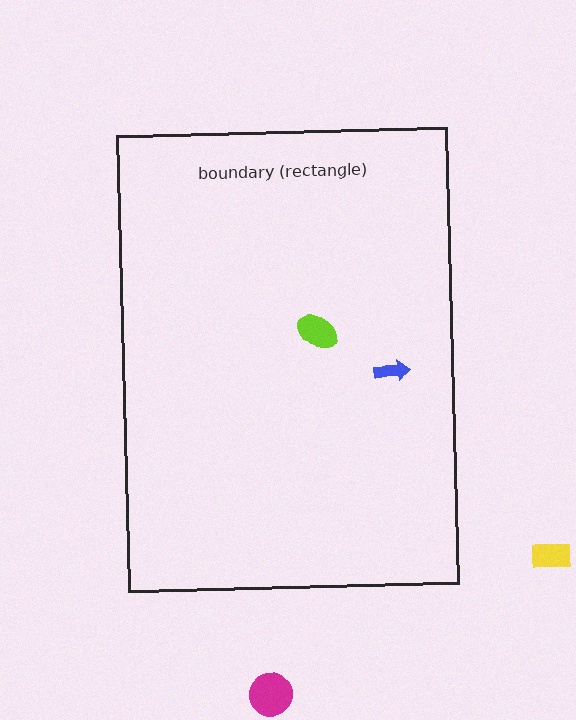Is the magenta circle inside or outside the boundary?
Outside.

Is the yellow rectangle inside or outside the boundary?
Outside.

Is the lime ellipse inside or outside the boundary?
Inside.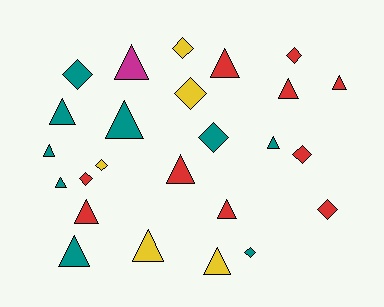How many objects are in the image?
There are 25 objects.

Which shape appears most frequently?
Triangle, with 15 objects.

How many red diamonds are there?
There are 4 red diamonds.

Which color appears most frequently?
Red, with 10 objects.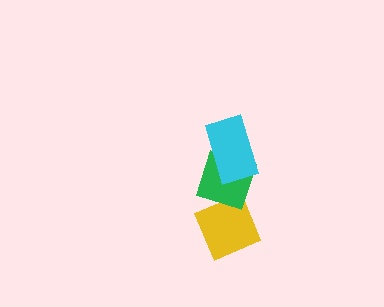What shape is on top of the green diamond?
The cyan rectangle is on top of the green diamond.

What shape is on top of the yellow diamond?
The green diamond is on top of the yellow diamond.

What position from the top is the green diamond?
The green diamond is 2nd from the top.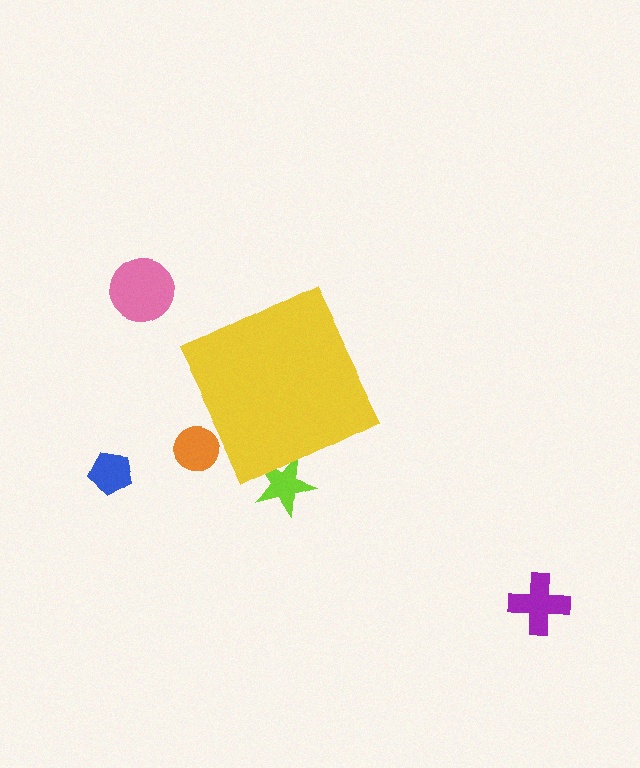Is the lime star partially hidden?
Yes, the lime star is partially hidden behind the yellow diamond.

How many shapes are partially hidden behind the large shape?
2 shapes are partially hidden.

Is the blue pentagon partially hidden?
No, the blue pentagon is fully visible.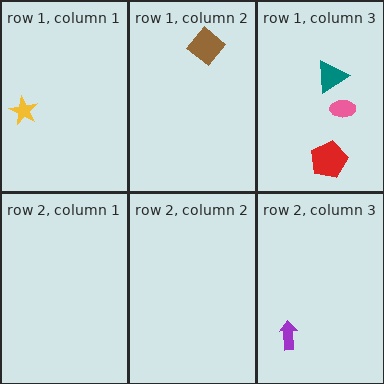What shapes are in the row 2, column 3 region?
The purple arrow.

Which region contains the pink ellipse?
The row 1, column 3 region.